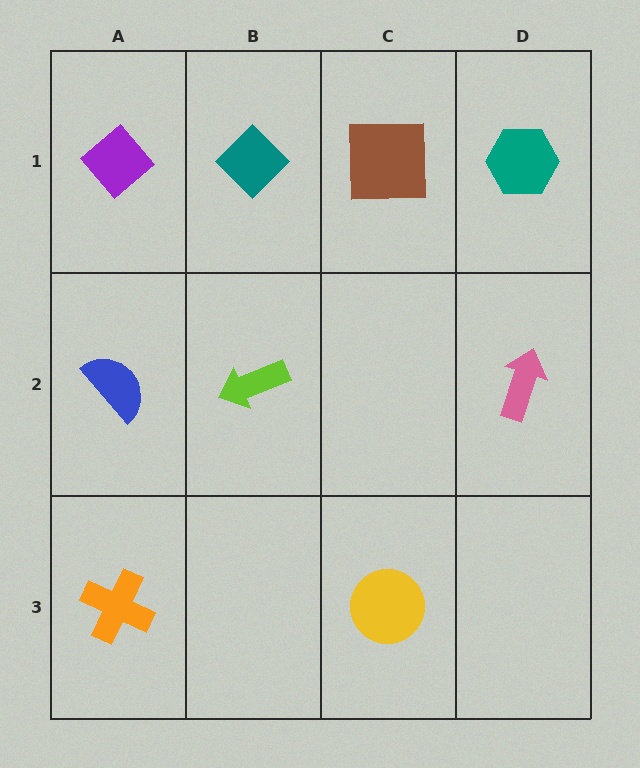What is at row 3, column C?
A yellow circle.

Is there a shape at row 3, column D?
No, that cell is empty.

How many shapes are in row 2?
3 shapes.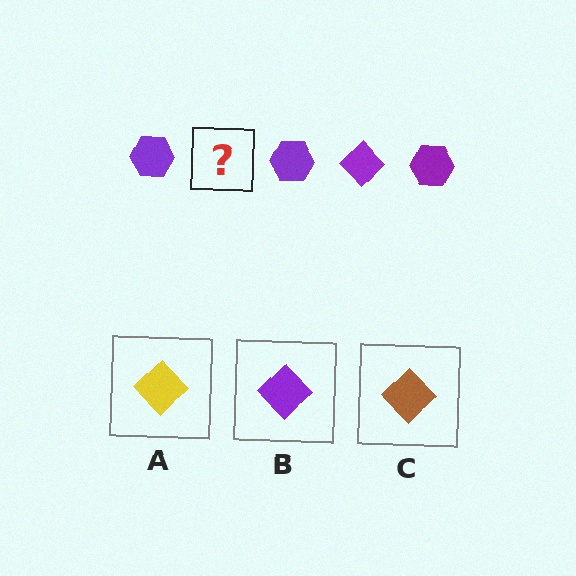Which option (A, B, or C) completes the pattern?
B.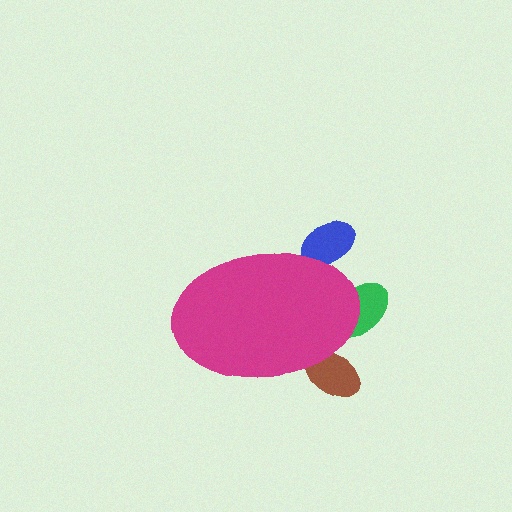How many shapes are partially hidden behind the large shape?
3 shapes are partially hidden.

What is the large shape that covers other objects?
A magenta ellipse.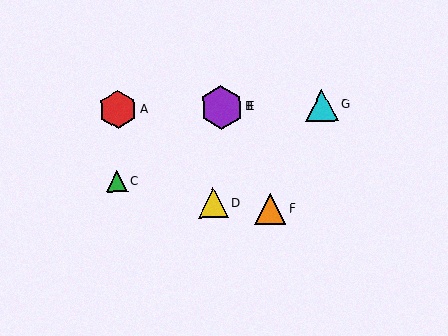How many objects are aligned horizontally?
4 objects (A, B, E, G) are aligned horizontally.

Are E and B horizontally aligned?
Yes, both are at y≈108.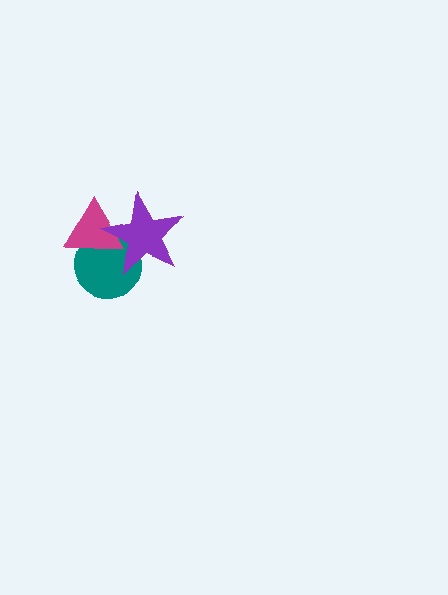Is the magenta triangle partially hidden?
Yes, it is partially covered by another shape.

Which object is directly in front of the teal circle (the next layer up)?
The magenta triangle is directly in front of the teal circle.